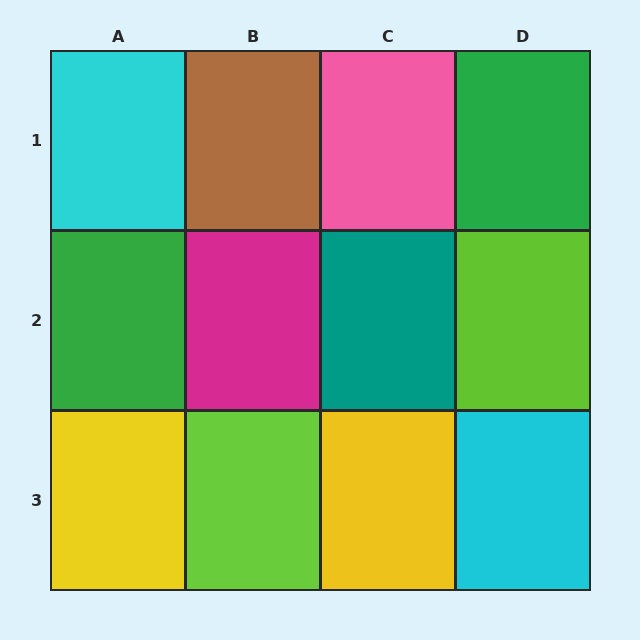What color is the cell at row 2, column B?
Magenta.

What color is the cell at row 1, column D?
Green.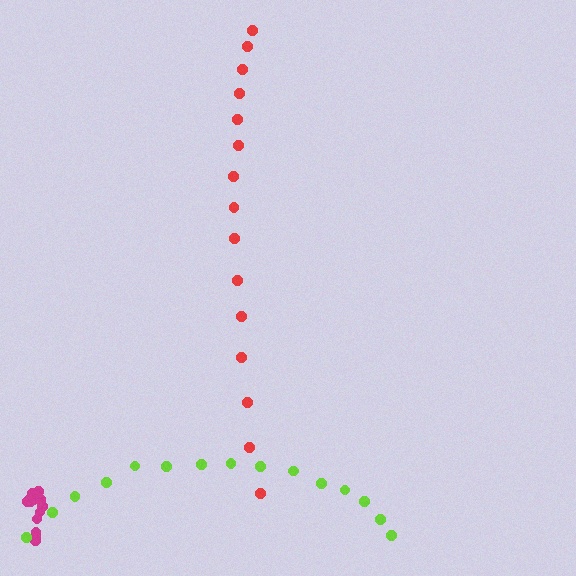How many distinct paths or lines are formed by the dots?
There are 3 distinct paths.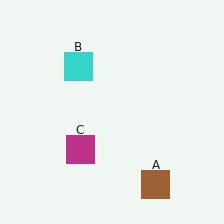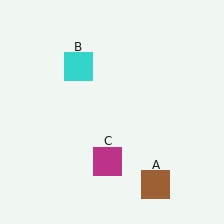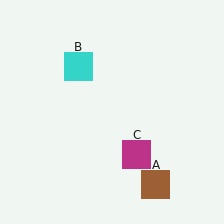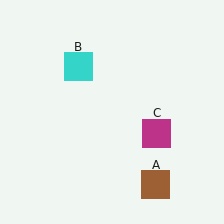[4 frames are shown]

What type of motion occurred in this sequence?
The magenta square (object C) rotated counterclockwise around the center of the scene.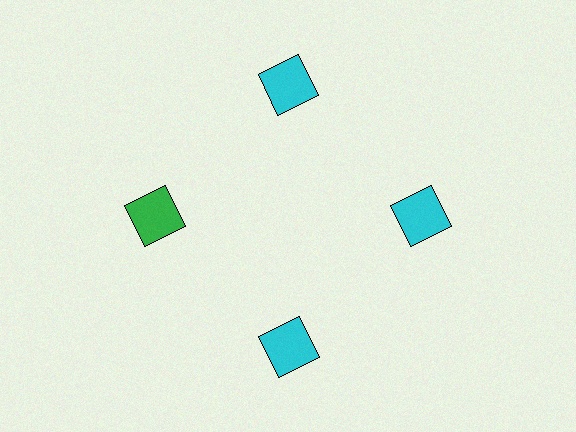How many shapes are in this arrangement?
There are 4 shapes arranged in a ring pattern.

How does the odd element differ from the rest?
It has a different color: green instead of cyan.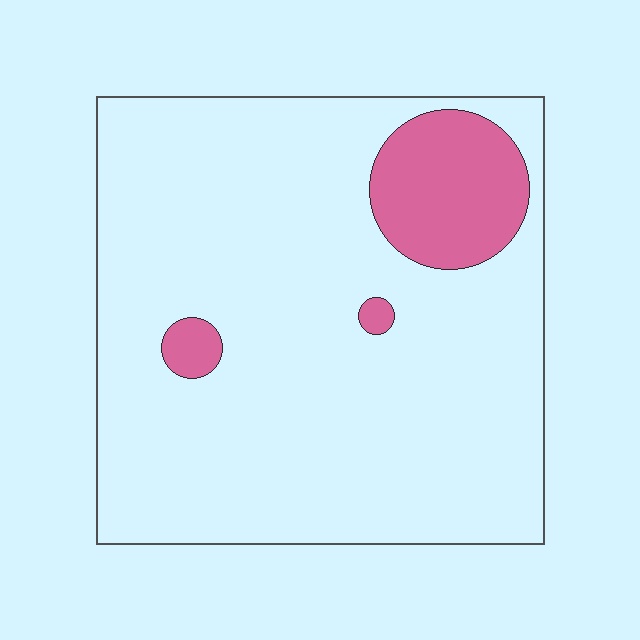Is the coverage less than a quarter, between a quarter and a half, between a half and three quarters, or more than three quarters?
Less than a quarter.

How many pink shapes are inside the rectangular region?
3.